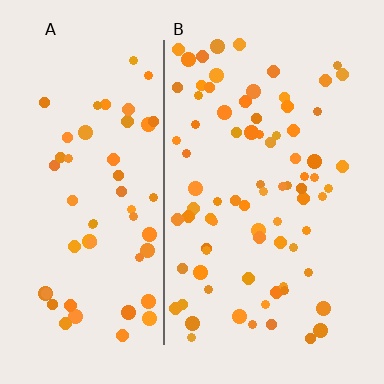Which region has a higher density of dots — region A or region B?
B (the right).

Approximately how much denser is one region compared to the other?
Approximately 1.3× — region B over region A.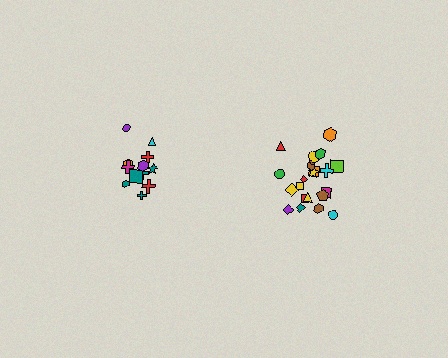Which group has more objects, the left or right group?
The right group.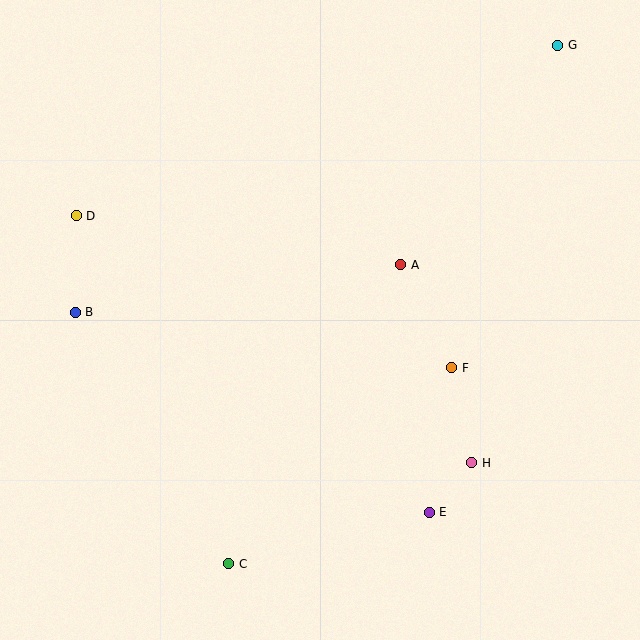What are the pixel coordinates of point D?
Point D is at (76, 216).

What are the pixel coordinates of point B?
Point B is at (75, 312).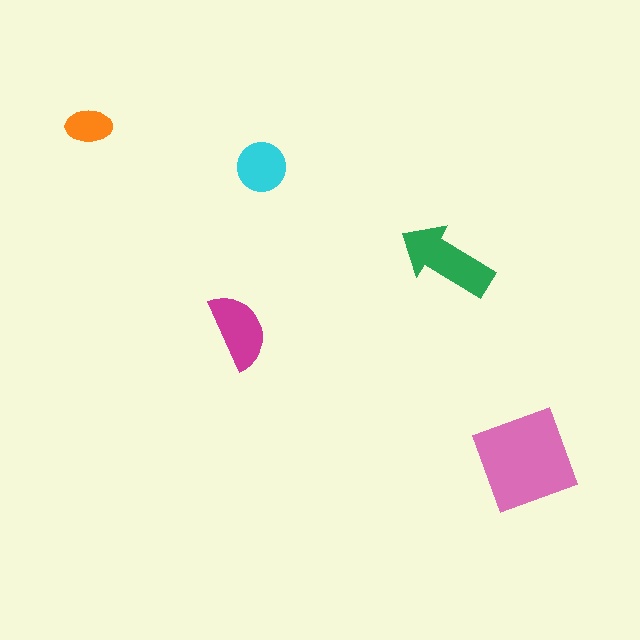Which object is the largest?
The pink diamond.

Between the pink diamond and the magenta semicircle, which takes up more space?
The pink diamond.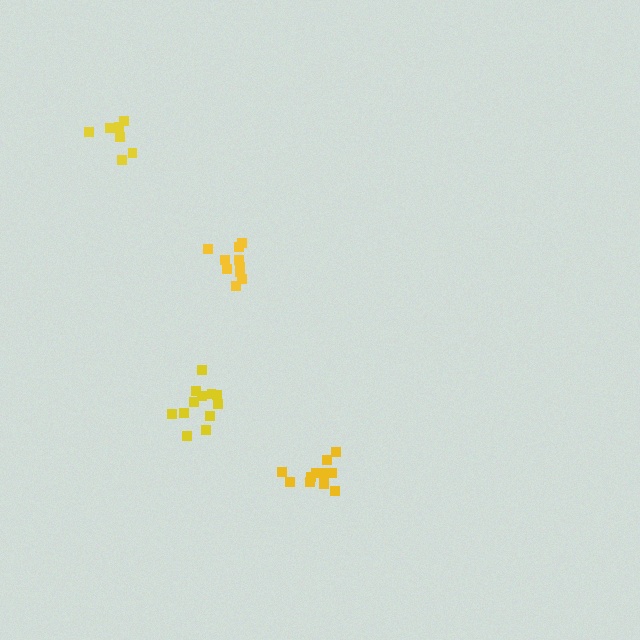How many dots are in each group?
Group 1: 12 dots, Group 2: 7 dots, Group 3: 12 dots, Group 4: 10 dots (41 total).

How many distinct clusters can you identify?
There are 4 distinct clusters.